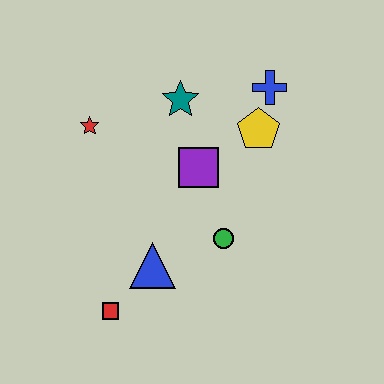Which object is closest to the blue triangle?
The red square is closest to the blue triangle.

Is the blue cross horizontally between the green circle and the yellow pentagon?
No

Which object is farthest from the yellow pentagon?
The red square is farthest from the yellow pentagon.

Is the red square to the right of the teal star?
No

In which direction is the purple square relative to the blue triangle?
The purple square is above the blue triangle.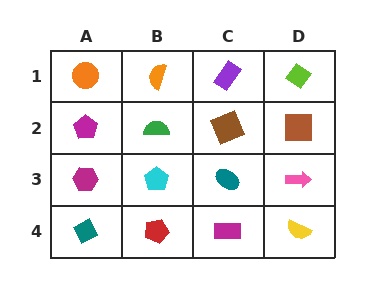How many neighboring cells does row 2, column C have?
4.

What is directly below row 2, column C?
A teal ellipse.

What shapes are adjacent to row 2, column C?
A purple rectangle (row 1, column C), a teal ellipse (row 3, column C), a green semicircle (row 2, column B), a brown square (row 2, column D).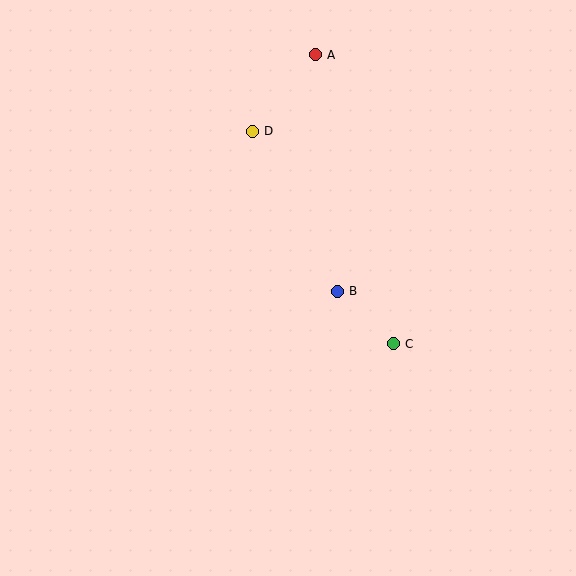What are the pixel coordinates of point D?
Point D is at (252, 131).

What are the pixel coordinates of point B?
Point B is at (337, 291).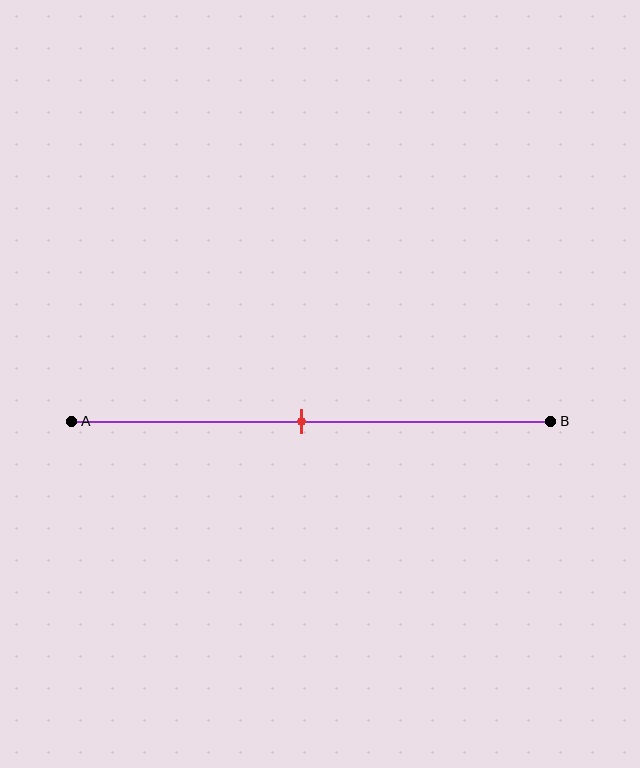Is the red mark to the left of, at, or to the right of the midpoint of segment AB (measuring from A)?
The red mark is approximately at the midpoint of segment AB.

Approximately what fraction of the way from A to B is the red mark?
The red mark is approximately 50% of the way from A to B.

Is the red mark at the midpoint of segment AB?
Yes, the mark is approximately at the midpoint.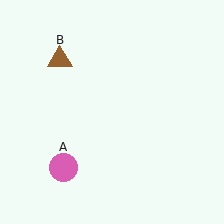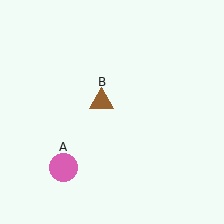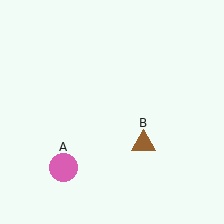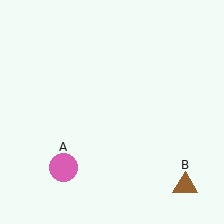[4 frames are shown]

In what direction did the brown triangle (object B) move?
The brown triangle (object B) moved down and to the right.